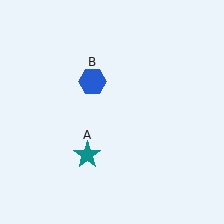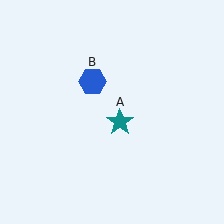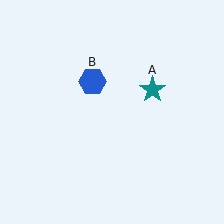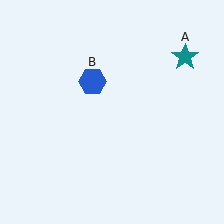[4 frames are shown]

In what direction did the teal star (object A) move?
The teal star (object A) moved up and to the right.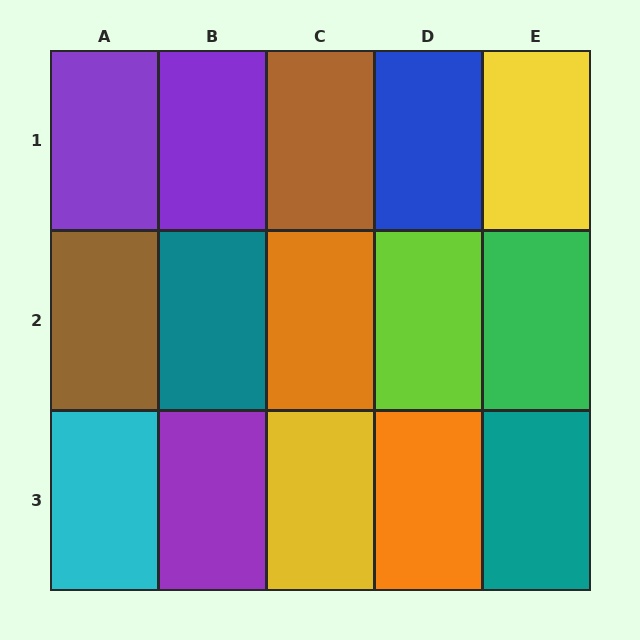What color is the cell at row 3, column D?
Orange.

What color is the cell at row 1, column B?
Purple.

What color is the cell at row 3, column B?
Purple.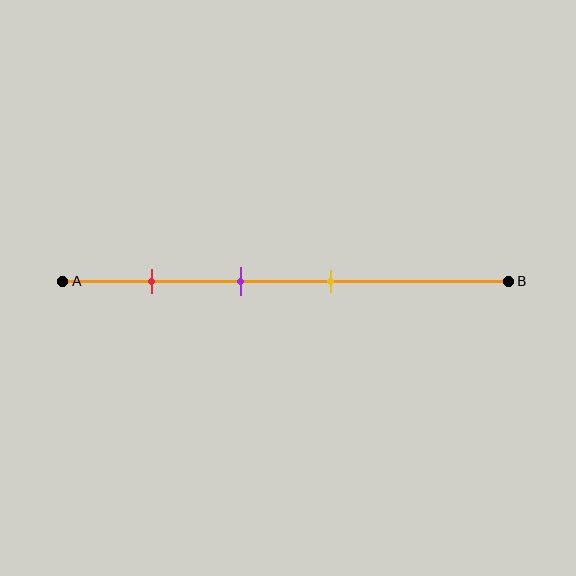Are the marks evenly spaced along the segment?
Yes, the marks are approximately evenly spaced.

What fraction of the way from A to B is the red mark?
The red mark is approximately 20% (0.2) of the way from A to B.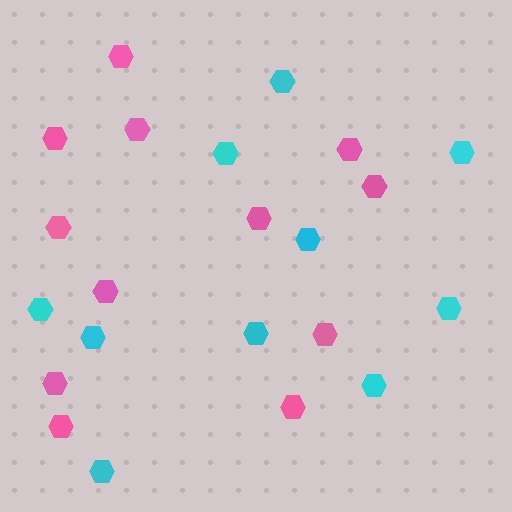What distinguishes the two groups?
There are 2 groups: one group of cyan hexagons (10) and one group of pink hexagons (12).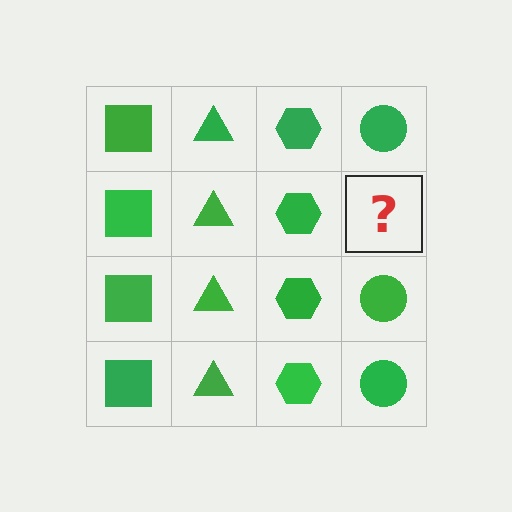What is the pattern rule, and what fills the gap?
The rule is that each column has a consistent shape. The gap should be filled with a green circle.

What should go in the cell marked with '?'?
The missing cell should contain a green circle.